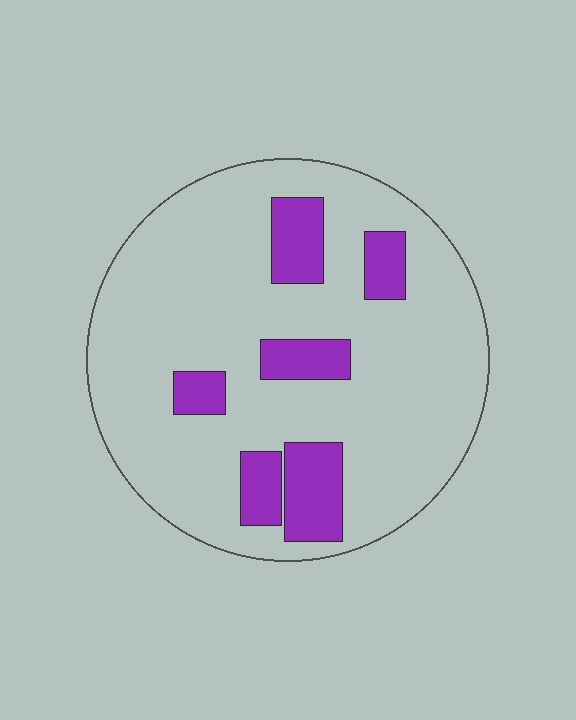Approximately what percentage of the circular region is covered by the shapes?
Approximately 20%.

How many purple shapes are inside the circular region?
6.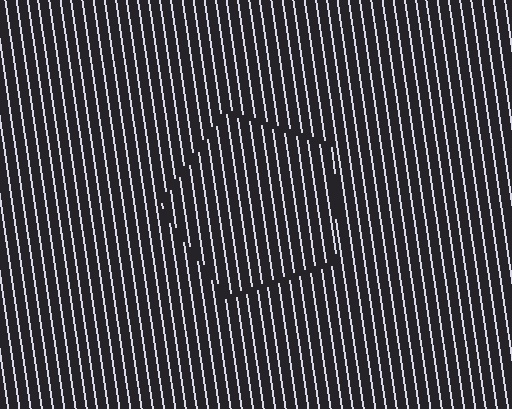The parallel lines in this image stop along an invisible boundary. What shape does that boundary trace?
An illusory pentagon. The interior of the shape contains the same grating, shifted by half a period — the contour is defined by the phase discontinuity where line-ends from the inner and outer gratings abut.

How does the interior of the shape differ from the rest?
The interior of the shape contains the same grating, shifted by half a period — the contour is defined by the phase discontinuity where line-ends from the inner and outer gratings abut.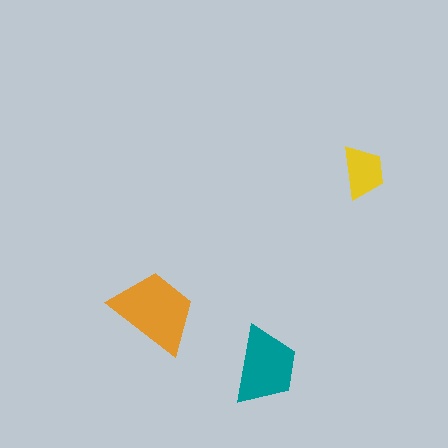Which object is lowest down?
The teal trapezoid is bottommost.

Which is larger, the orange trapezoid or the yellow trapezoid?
The orange one.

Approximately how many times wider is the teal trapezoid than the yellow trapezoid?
About 1.5 times wider.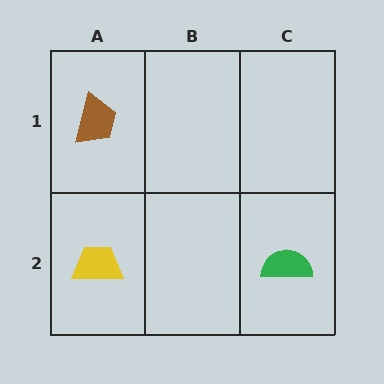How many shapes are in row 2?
2 shapes.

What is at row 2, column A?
A yellow trapezoid.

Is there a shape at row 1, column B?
No, that cell is empty.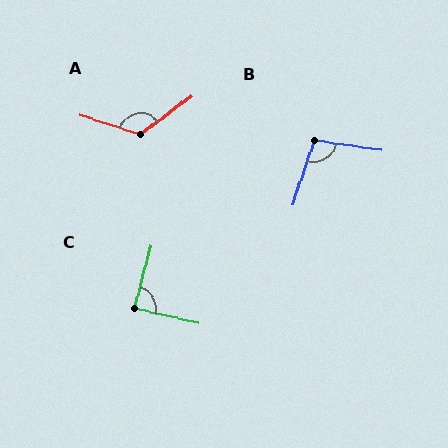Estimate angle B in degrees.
Approximately 100 degrees.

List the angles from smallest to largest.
C (88°), B (100°), A (126°).